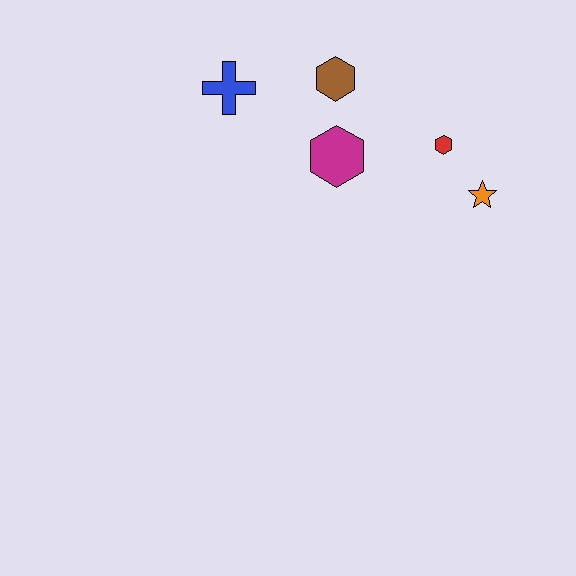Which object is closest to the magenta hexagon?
The brown hexagon is closest to the magenta hexagon.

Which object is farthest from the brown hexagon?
The orange star is farthest from the brown hexagon.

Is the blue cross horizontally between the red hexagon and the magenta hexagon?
No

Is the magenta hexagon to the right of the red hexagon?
No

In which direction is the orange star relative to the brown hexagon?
The orange star is to the right of the brown hexagon.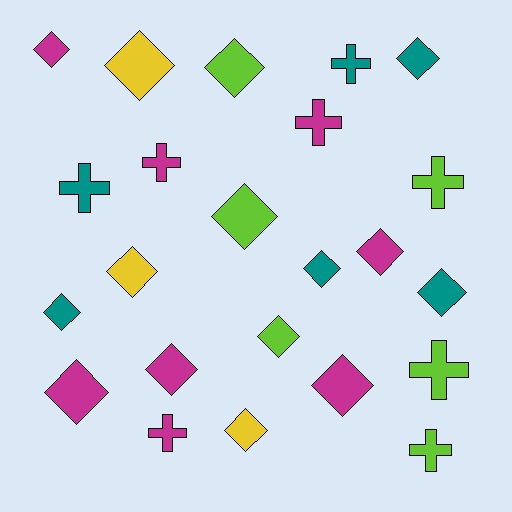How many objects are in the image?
There are 23 objects.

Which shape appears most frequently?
Diamond, with 15 objects.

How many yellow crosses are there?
There are no yellow crosses.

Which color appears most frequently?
Magenta, with 8 objects.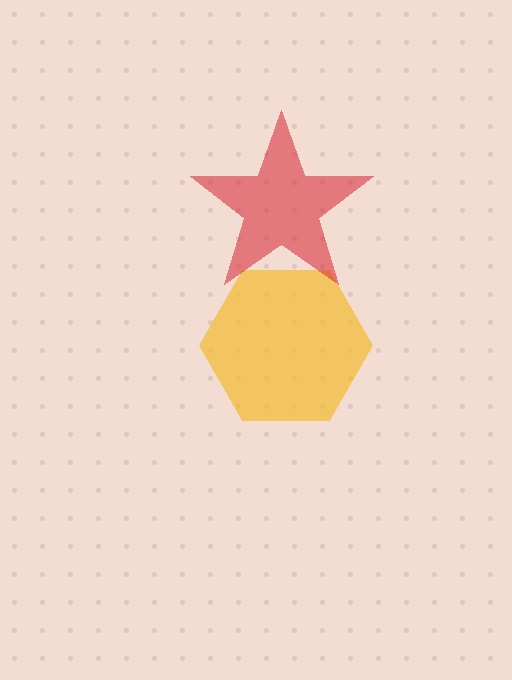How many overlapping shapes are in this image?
There are 2 overlapping shapes in the image.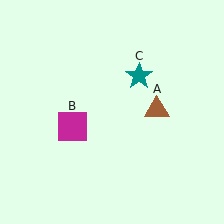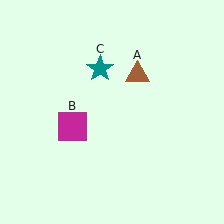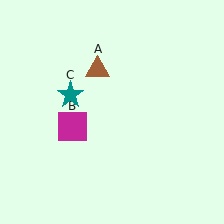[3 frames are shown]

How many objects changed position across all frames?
2 objects changed position: brown triangle (object A), teal star (object C).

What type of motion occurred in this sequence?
The brown triangle (object A), teal star (object C) rotated counterclockwise around the center of the scene.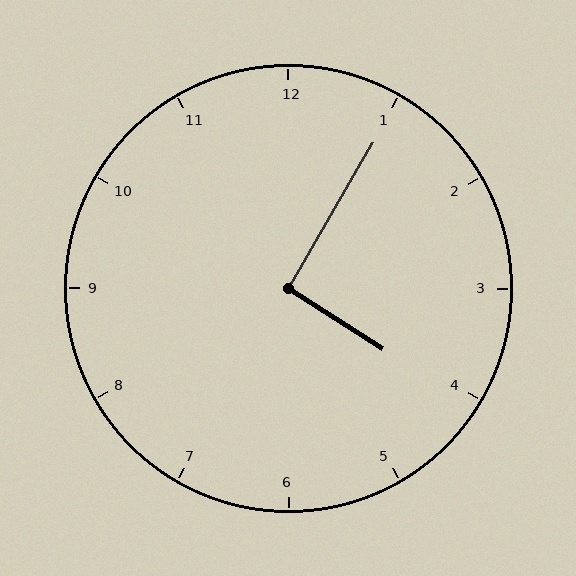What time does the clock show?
4:05.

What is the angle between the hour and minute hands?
Approximately 92 degrees.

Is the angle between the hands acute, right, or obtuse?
It is right.